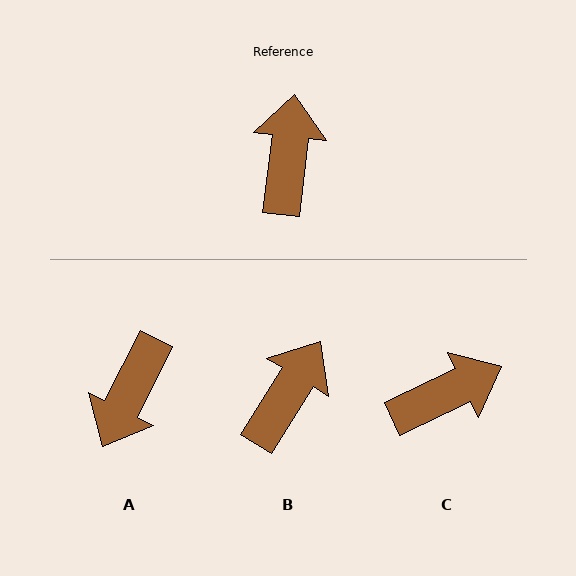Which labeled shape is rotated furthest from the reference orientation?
A, about 160 degrees away.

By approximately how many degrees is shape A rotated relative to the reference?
Approximately 160 degrees counter-clockwise.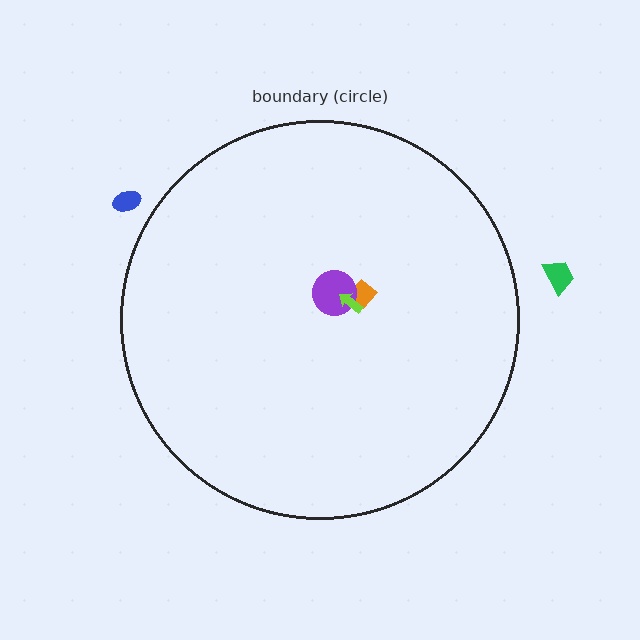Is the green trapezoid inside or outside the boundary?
Outside.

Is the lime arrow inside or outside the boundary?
Inside.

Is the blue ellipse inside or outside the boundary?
Outside.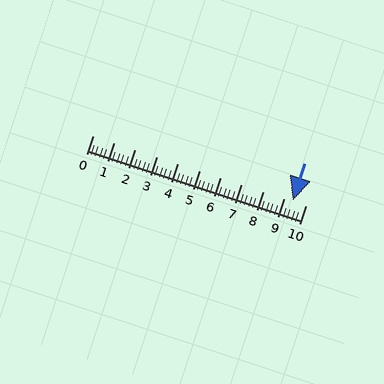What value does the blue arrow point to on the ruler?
The blue arrow points to approximately 9.4.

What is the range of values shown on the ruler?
The ruler shows values from 0 to 10.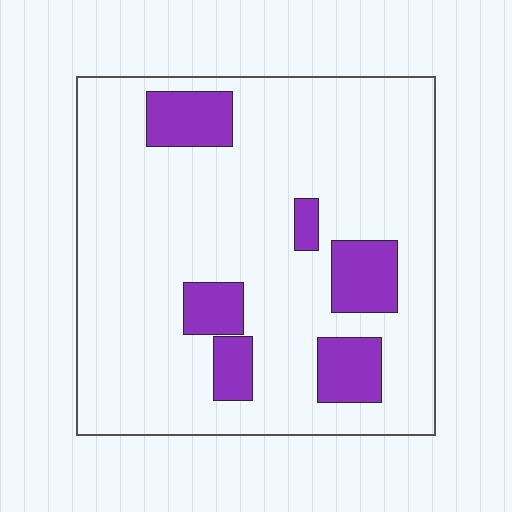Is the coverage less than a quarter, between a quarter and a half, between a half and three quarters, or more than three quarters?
Less than a quarter.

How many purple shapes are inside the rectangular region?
6.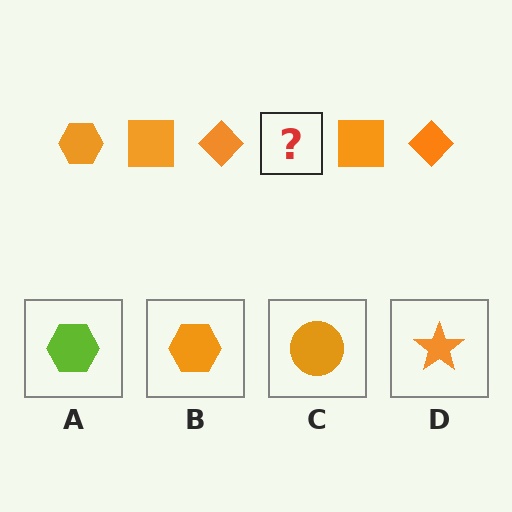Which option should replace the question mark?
Option B.